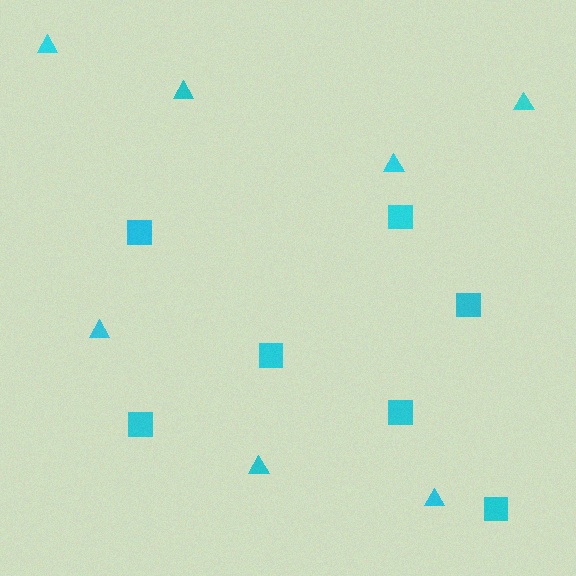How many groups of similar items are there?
There are 2 groups: one group of squares (7) and one group of triangles (7).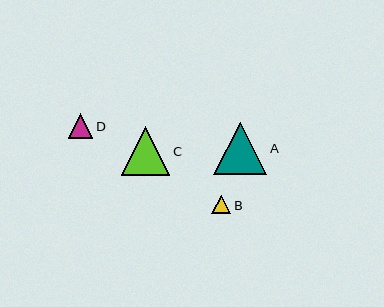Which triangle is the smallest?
Triangle B is the smallest with a size of approximately 19 pixels.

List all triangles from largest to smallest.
From largest to smallest: A, C, D, B.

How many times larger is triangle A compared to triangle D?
Triangle A is approximately 2.1 times the size of triangle D.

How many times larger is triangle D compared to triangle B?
Triangle D is approximately 1.3 times the size of triangle B.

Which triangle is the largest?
Triangle A is the largest with a size of approximately 53 pixels.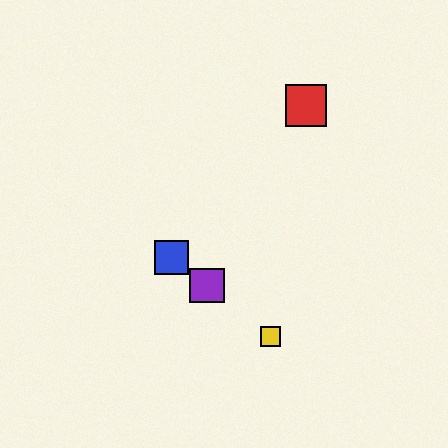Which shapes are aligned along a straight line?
The blue square, the green star, the yellow square, the purple square are aligned along a straight line.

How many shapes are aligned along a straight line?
4 shapes (the blue square, the green star, the yellow square, the purple square) are aligned along a straight line.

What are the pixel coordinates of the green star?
The green star is at (210, 288).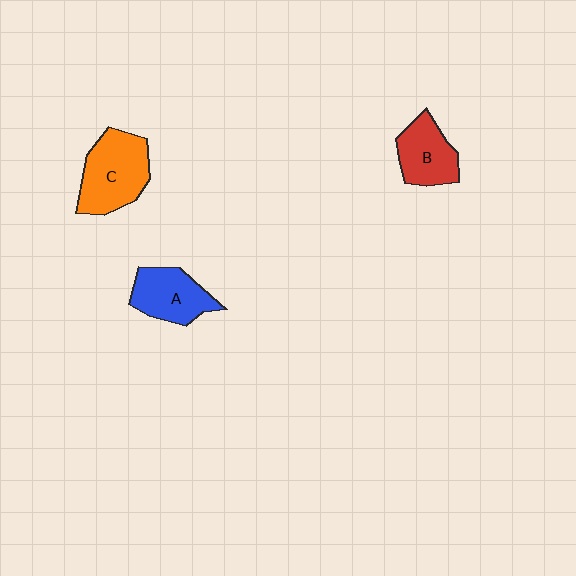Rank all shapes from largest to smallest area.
From largest to smallest: C (orange), A (blue), B (red).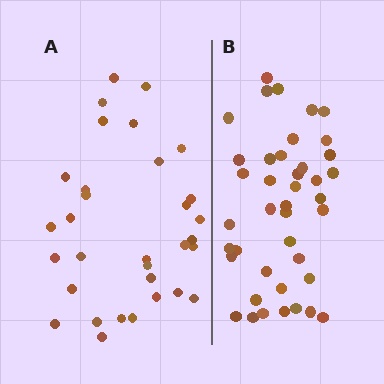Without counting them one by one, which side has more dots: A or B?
Region B (the right region) has more dots.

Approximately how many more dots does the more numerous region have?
Region B has roughly 8 or so more dots than region A.